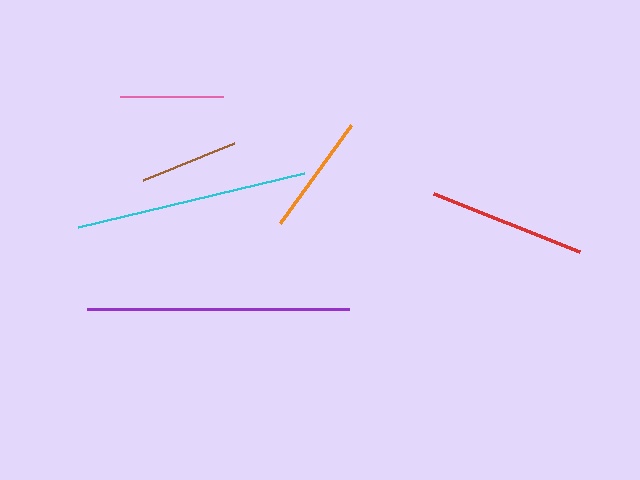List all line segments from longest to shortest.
From longest to shortest: purple, cyan, red, orange, pink, brown.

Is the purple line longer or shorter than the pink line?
The purple line is longer than the pink line.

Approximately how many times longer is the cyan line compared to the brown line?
The cyan line is approximately 2.4 times the length of the brown line.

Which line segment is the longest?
The purple line is the longest at approximately 262 pixels.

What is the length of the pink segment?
The pink segment is approximately 103 pixels long.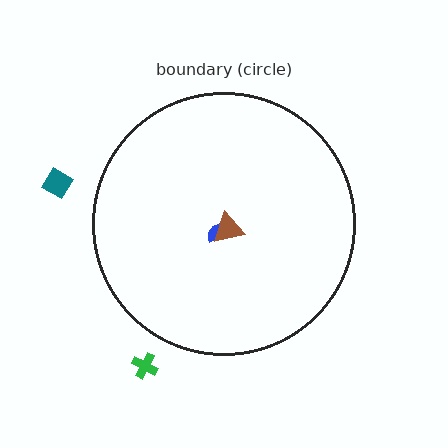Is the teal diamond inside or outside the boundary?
Outside.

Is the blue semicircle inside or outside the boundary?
Inside.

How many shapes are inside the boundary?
2 inside, 2 outside.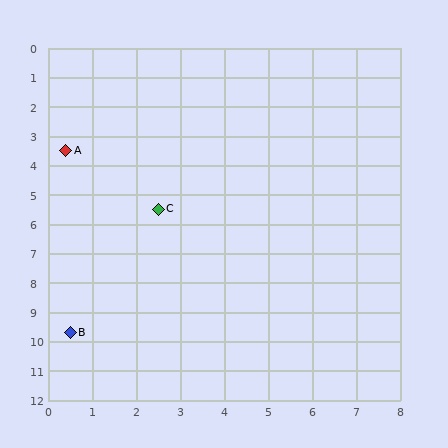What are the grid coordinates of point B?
Point B is at approximately (0.5, 9.7).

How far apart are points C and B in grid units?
Points C and B are about 4.7 grid units apart.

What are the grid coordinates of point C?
Point C is at approximately (2.5, 5.5).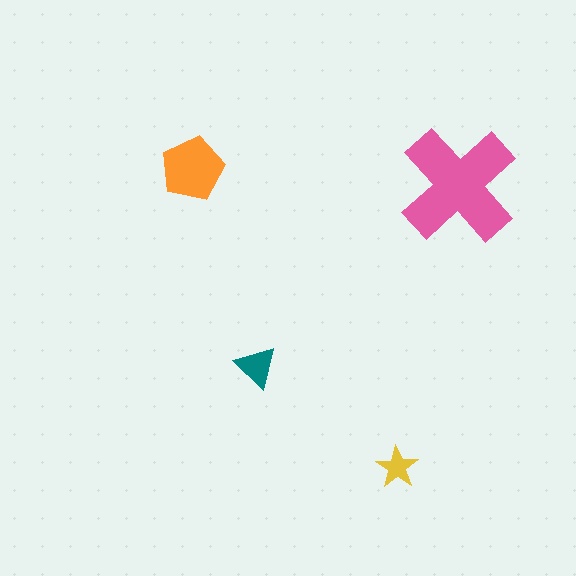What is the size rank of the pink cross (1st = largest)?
1st.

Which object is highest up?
The orange pentagon is topmost.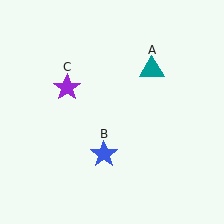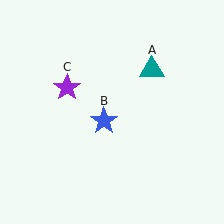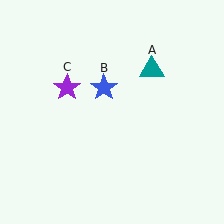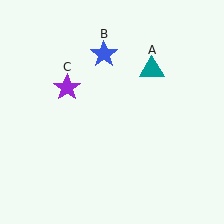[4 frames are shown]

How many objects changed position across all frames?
1 object changed position: blue star (object B).